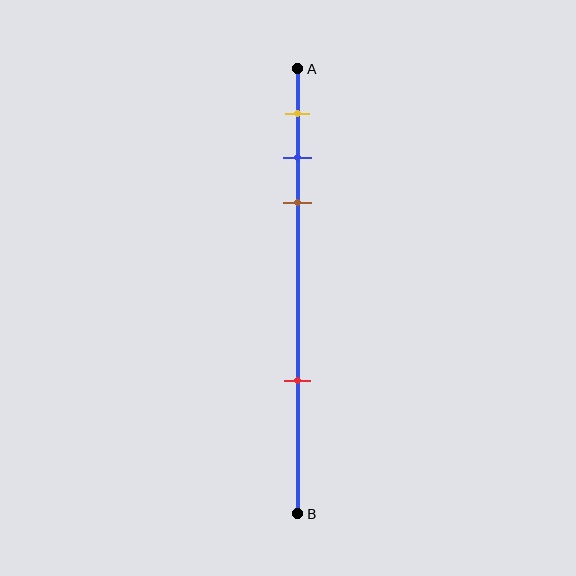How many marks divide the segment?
There are 4 marks dividing the segment.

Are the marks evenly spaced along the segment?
No, the marks are not evenly spaced.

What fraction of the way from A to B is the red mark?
The red mark is approximately 70% (0.7) of the way from A to B.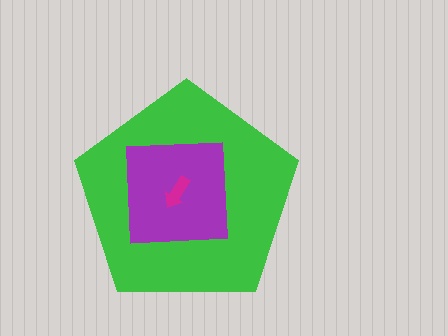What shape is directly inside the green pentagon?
The purple square.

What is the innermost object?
The magenta arrow.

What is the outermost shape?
The green pentagon.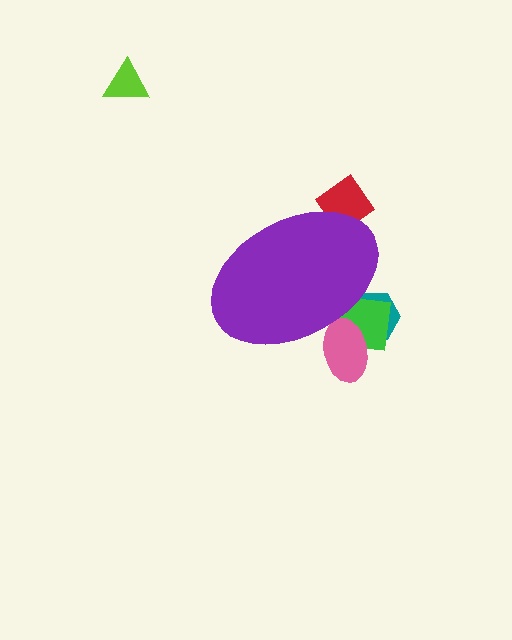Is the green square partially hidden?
Yes, the green square is partially hidden behind the purple ellipse.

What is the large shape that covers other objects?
A purple ellipse.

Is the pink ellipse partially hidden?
Yes, the pink ellipse is partially hidden behind the purple ellipse.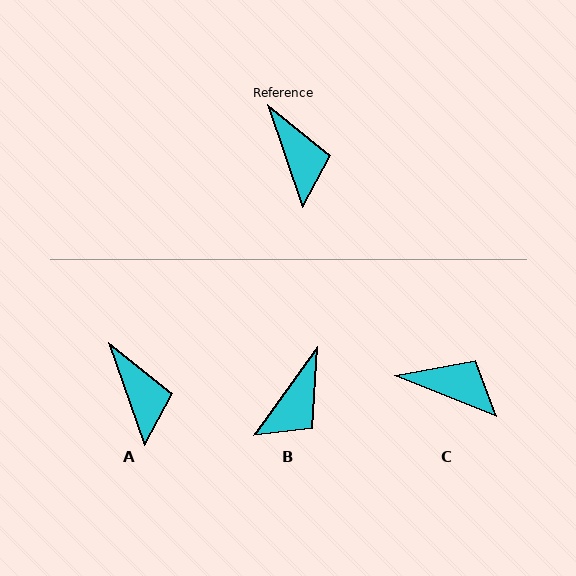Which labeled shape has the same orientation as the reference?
A.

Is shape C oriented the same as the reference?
No, it is off by about 50 degrees.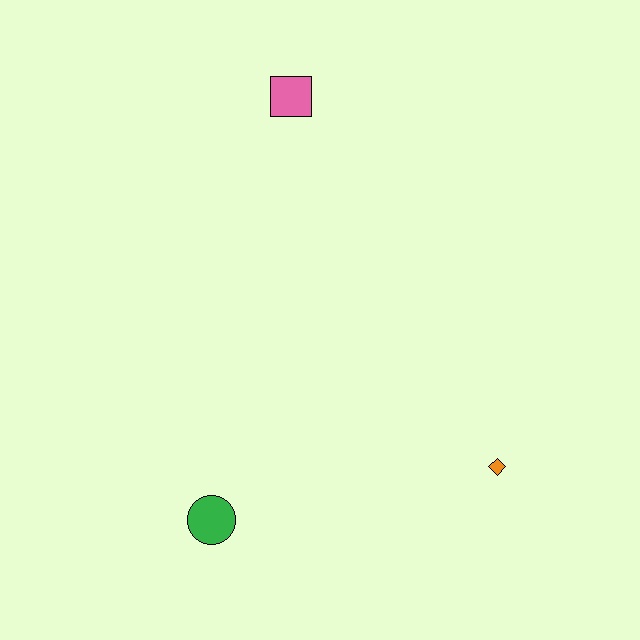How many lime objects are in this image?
There are no lime objects.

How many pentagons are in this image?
There are no pentagons.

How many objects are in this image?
There are 3 objects.